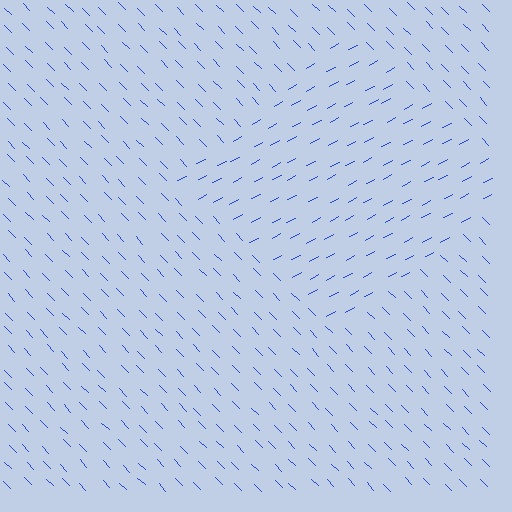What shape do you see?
I see a diamond.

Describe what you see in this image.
The image is filled with small blue line segments. A diamond region in the image has lines oriented differently from the surrounding lines, creating a visible texture boundary.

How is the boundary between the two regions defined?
The boundary is defined purely by a change in line orientation (approximately 73 degrees difference). All lines are the same color and thickness.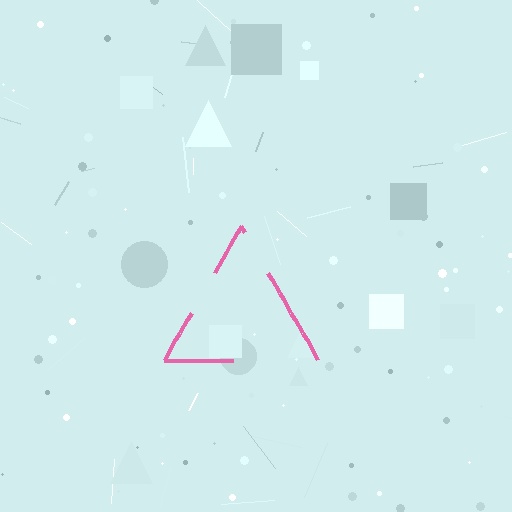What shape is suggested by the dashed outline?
The dashed outline suggests a triangle.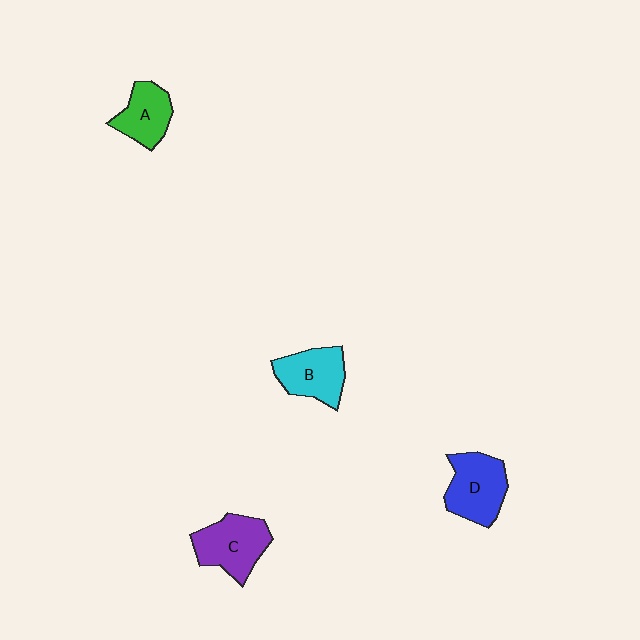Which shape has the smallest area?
Shape A (green).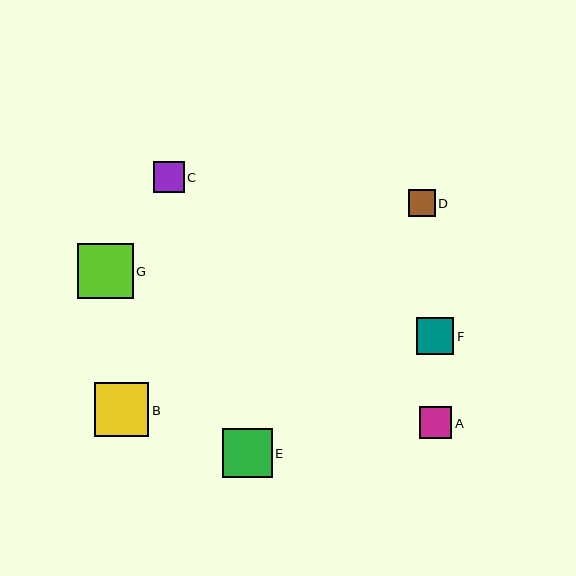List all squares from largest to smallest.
From largest to smallest: G, B, E, F, A, C, D.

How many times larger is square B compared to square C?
Square B is approximately 1.8 times the size of square C.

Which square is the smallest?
Square D is the smallest with a size of approximately 26 pixels.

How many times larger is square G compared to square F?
Square G is approximately 1.5 times the size of square F.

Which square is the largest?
Square G is the largest with a size of approximately 55 pixels.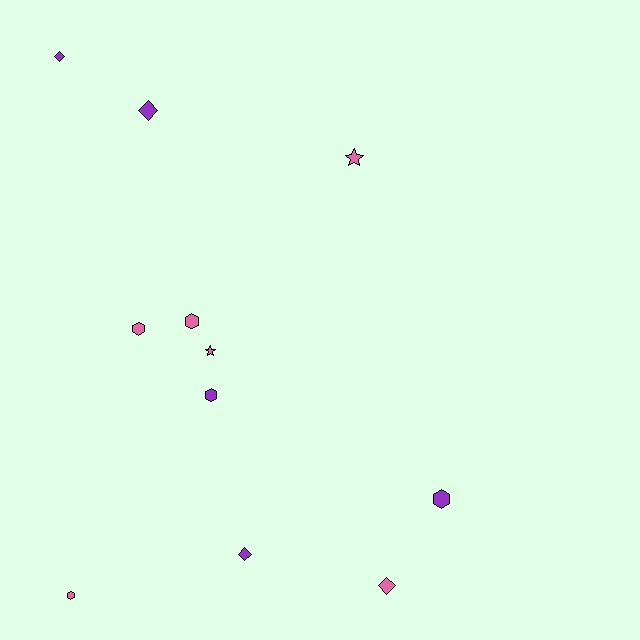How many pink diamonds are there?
There is 1 pink diamond.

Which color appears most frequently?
Pink, with 6 objects.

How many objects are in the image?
There are 11 objects.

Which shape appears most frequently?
Hexagon, with 5 objects.